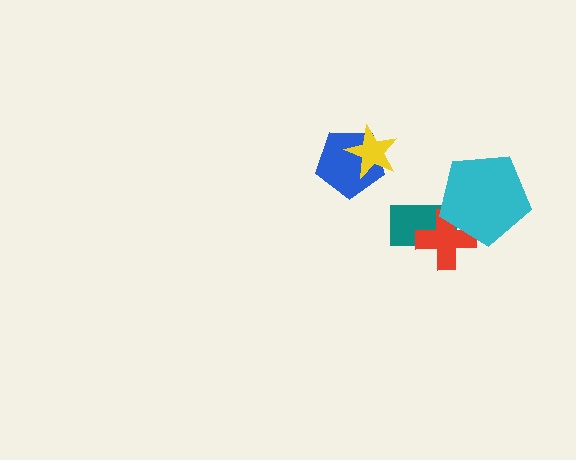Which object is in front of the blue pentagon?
The yellow star is in front of the blue pentagon.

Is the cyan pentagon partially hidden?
No, no other shape covers it.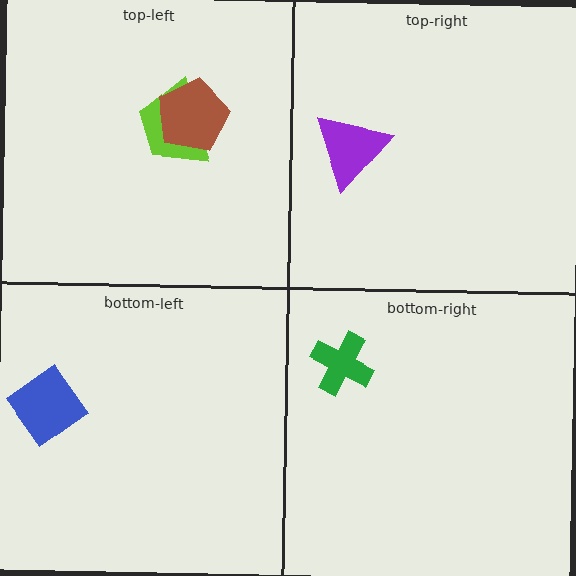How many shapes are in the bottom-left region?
1.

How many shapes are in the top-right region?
1.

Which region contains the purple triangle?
The top-right region.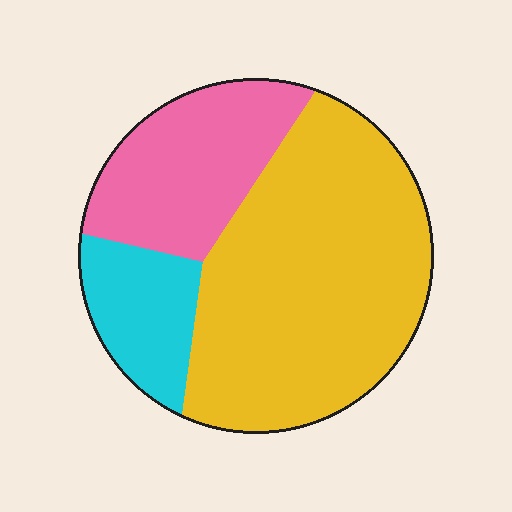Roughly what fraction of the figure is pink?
Pink covers about 25% of the figure.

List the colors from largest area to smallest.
From largest to smallest: yellow, pink, cyan.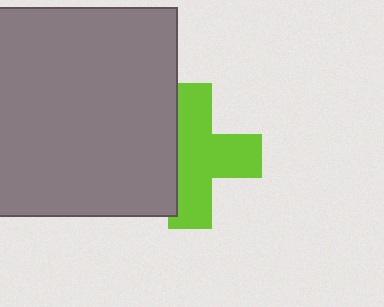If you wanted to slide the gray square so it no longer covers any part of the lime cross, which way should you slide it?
Slide it left — that is the most direct way to separate the two shapes.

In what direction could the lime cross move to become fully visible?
The lime cross could move right. That would shift it out from behind the gray square entirely.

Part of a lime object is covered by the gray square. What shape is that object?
It is a cross.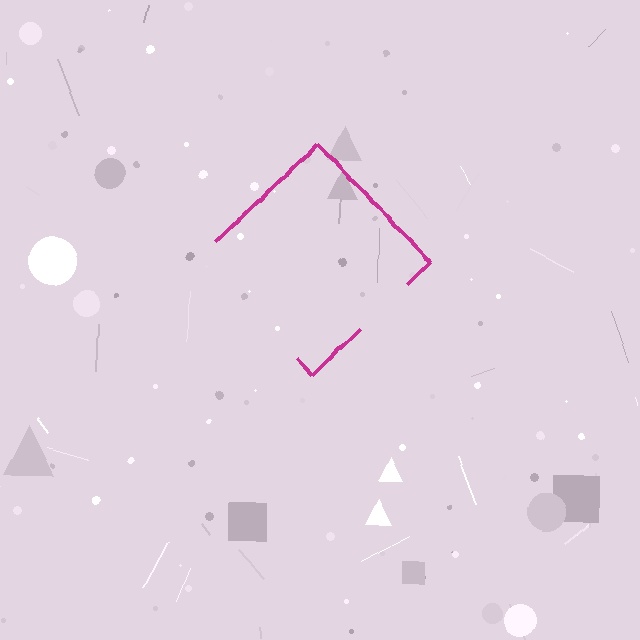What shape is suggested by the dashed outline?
The dashed outline suggests a diamond.